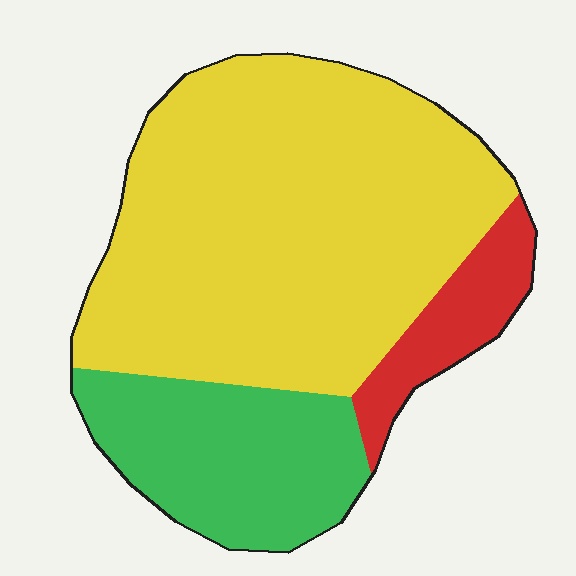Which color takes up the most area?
Yellow, at roughly 65%.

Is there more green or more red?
Green.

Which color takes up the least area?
Red, at roughly 10%.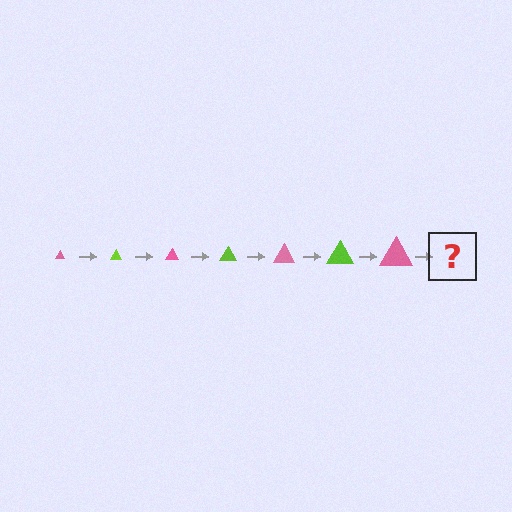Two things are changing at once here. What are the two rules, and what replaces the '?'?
The two rules are that the triangle grows larger each step and the color cycles through pink and lime. The '?' should be a lime triangle, larger than the previous one.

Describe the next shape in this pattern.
It should be a lime triangle, larger than the previous one.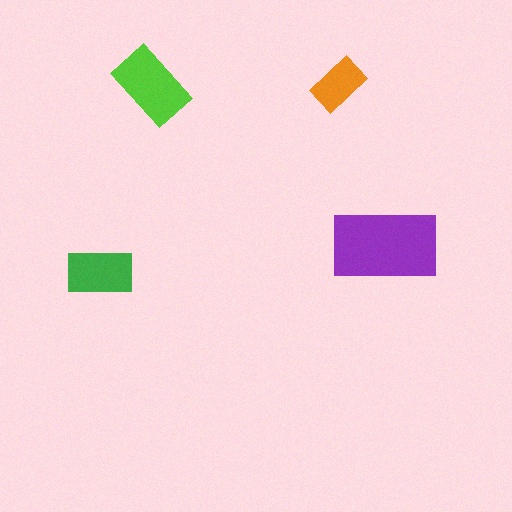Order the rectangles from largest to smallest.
the purple one, the lime one, the green one, the orange one.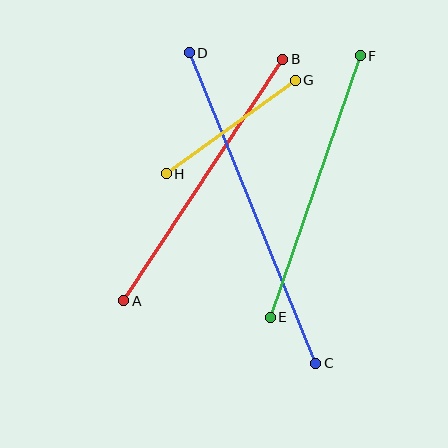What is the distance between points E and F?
The distance is approximately 277 pixels.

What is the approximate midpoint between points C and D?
The midpoint is at approximately (252, 208) pixels.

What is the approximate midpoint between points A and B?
The midpoint is at approximately (203, 180) pixels.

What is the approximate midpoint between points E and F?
The midpoint is at approximately (315, 187) pixels.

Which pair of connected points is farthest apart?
Points C and D are farthest apart.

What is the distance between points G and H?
The distance is approximately 159 pixels.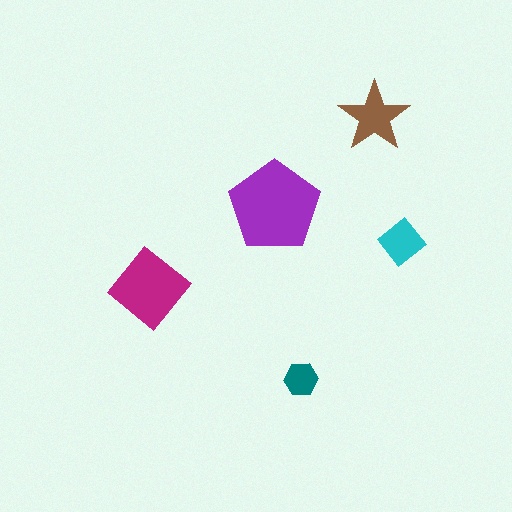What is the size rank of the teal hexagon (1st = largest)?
5th.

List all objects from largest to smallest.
The purple pentagon, the magenta diamond, the brown star, the cyan diamond, the teal hexagon.